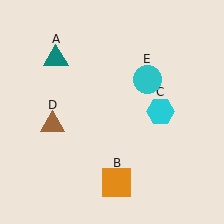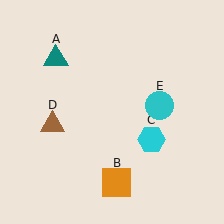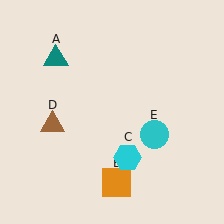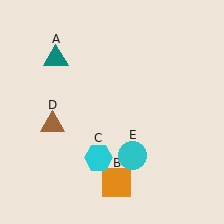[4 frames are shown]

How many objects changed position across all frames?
2 objects changed position: cyan hexagon (object C), cyan circle (object E).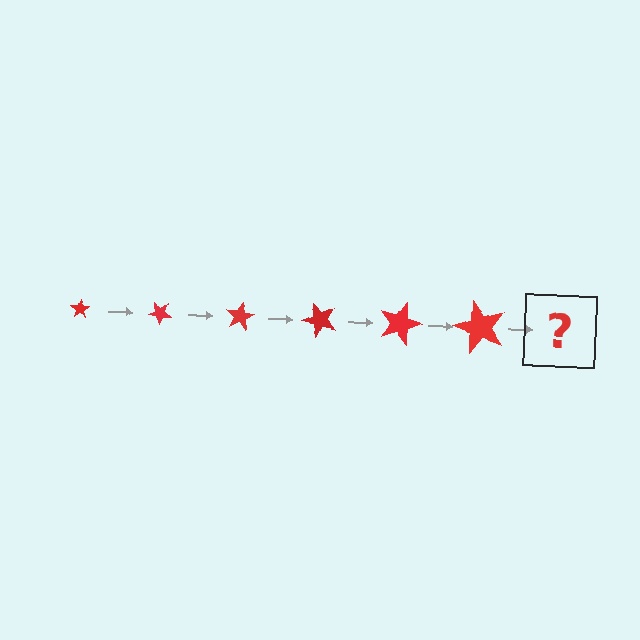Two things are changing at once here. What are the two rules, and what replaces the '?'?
The two rules are that the star grows larger each step and it rotates 40 degrees each step. The '?' should be a star, larger than the previous one and rotated 240 degrees from the start.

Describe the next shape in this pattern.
It should be a star, larger than the previous one and rotated 240 degrees from the start.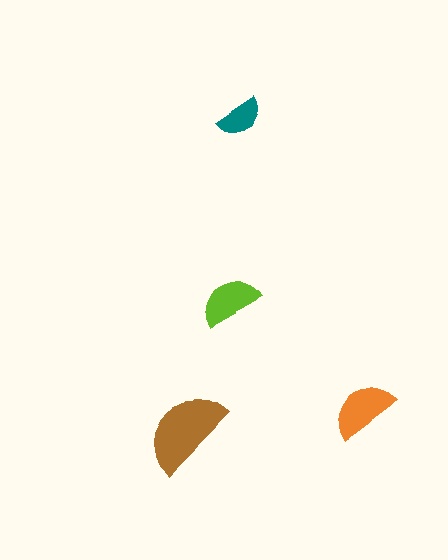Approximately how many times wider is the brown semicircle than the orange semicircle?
About 1.5 times wider.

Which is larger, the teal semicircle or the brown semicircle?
The brown one.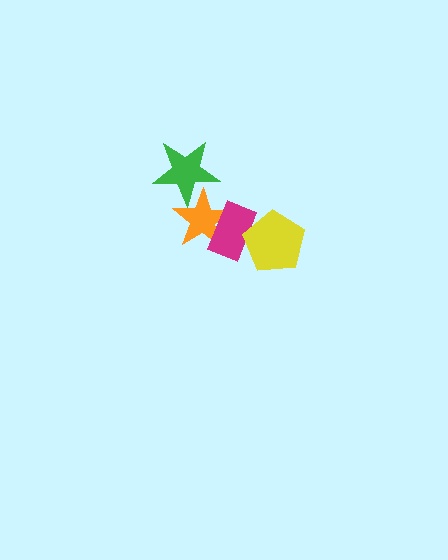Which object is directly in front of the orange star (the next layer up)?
The green star is directly in front of the orange star.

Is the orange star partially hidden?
Yes, it is partially covered by another shape.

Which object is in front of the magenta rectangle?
The yellow pentagon is in front of the magenta rectangle.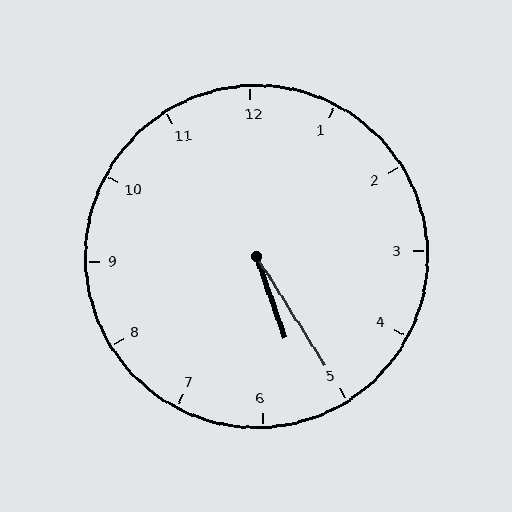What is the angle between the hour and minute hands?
Approximately 12 degrees.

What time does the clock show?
5:25.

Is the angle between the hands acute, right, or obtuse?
It is acute.